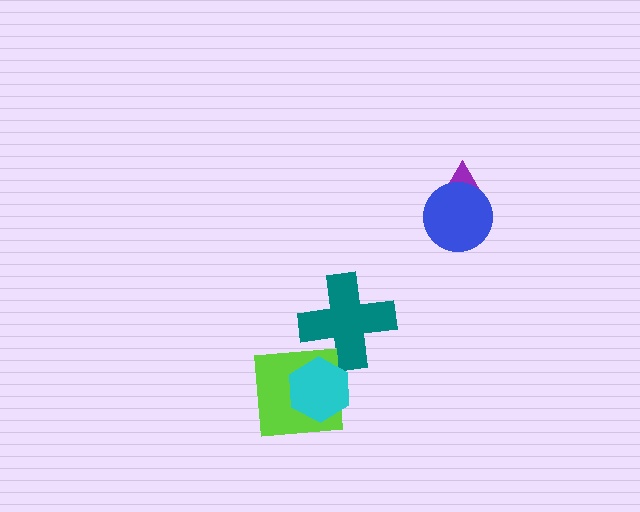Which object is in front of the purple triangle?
The blue circle is in front of the purple triangle.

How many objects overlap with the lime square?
1 object overlaps with the lime square.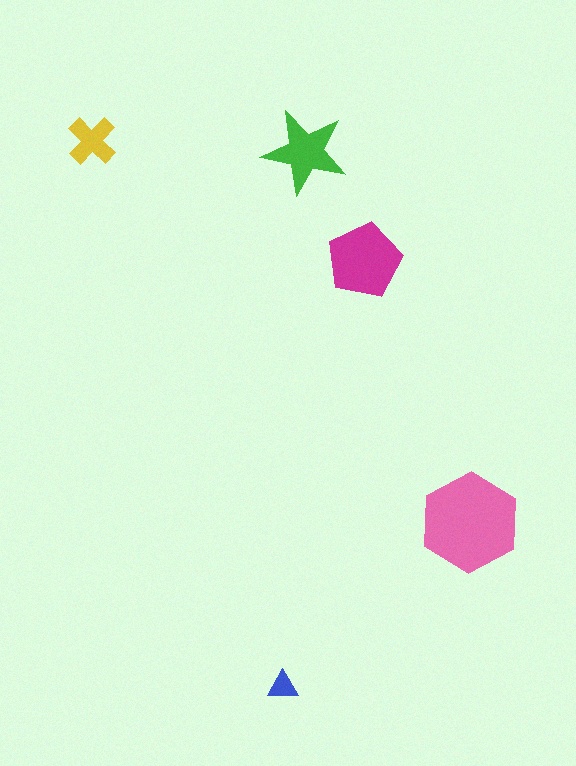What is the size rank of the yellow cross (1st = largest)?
4th.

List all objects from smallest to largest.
The blue triangle, the yellow cross, the green star, the magenta pentagon, the pink hexagon.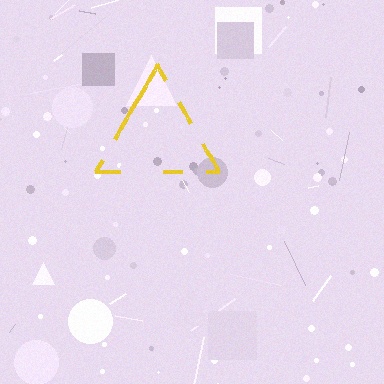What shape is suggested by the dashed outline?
The dashed outline suggests a triangle.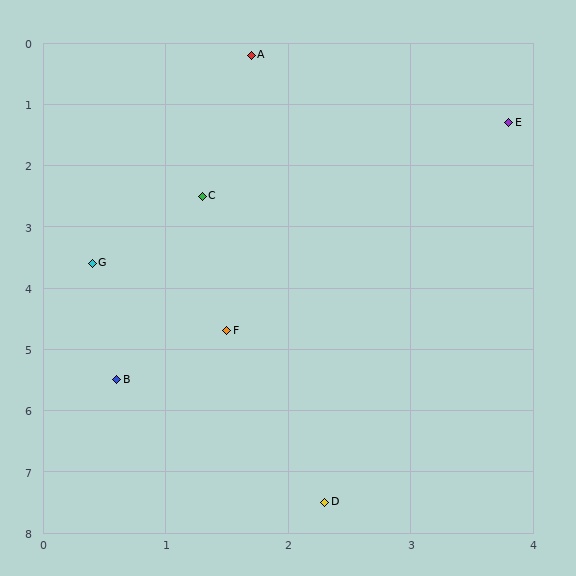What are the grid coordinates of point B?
Point B is at approximately (0.6, 5.5).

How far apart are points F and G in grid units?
Points F and G are about 1.6 grid units apart.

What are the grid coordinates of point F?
Point F is at approximately (1.5, 4.7).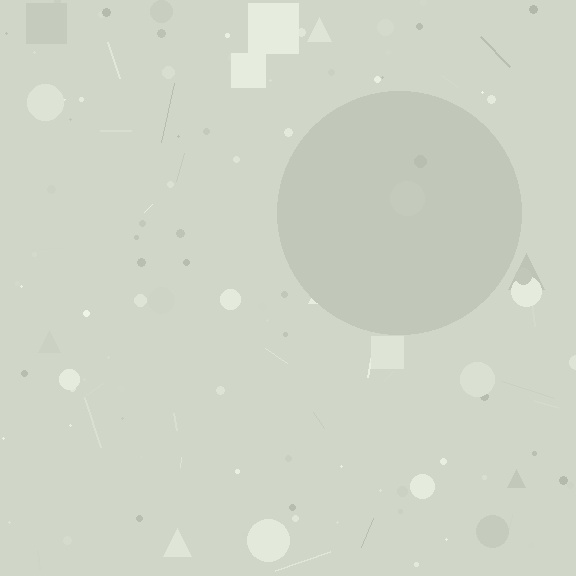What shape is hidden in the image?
A circle is hidden in the image.